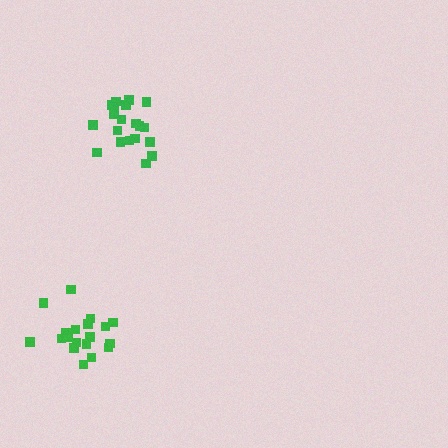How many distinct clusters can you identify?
There are 2 distinct clusters.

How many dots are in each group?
Group 1: 19 dots, Group 2: 20 dots (39 total).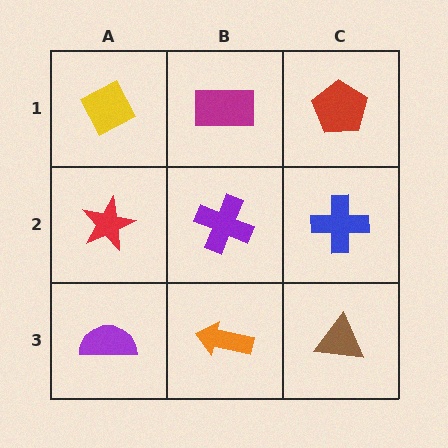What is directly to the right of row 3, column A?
An orange arrow.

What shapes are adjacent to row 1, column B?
A purple cross (row 2, column B), a yellow diamond (row 1, column A), a red pentagon (row 1, column C).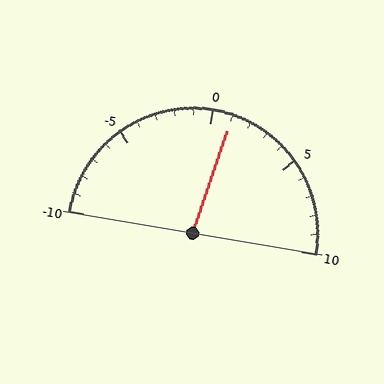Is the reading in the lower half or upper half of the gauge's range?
The reading is in the upper half of the range (-10 to 10).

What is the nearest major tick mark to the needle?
The nearest major tick mark is 0.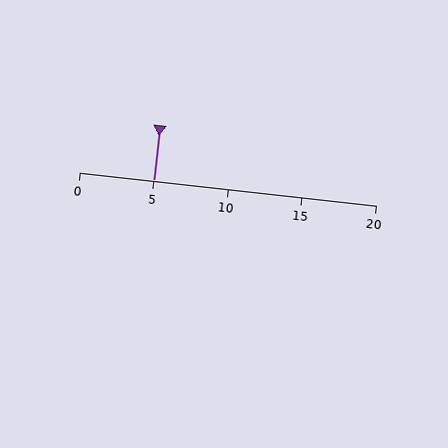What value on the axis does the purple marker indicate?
The marker indicates approximately 5.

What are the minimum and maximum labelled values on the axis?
The axis runs from 0 to 20.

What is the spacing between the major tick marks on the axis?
The major ticks are spaced 5 apart.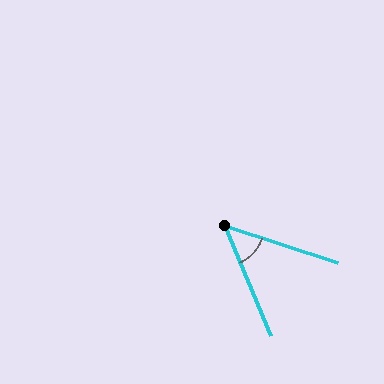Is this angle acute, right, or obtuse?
It is acute.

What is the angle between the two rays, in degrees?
Approximately 49 degrees.